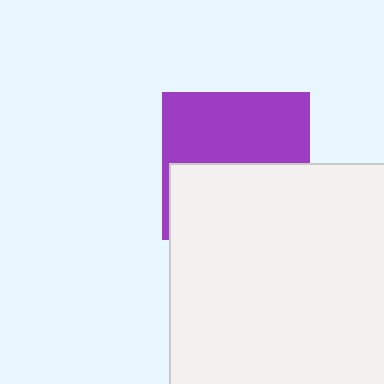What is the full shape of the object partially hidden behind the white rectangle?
The partially hidden object is a purple square.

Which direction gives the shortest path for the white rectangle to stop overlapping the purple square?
Moving down gives the shortest separation.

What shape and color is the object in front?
The object in front is a white rectangle.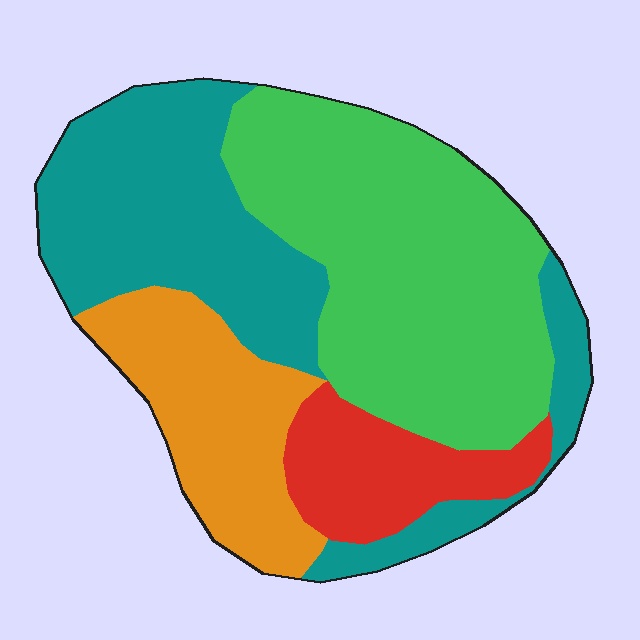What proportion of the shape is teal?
Teal takes up about one third (1/3) of the shape.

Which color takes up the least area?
Red, at roughly 10%.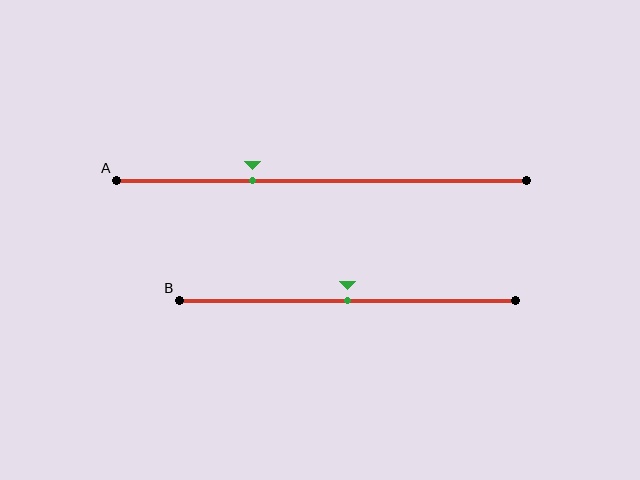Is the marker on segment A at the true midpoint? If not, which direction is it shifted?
No, the marker on segment A is shifted to the left by about 17% of the segment length.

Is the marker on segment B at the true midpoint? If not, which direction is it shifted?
Yes, the marker on segment B is at the true midpoint.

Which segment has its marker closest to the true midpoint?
Segment B has its marker closest to the true midpoint.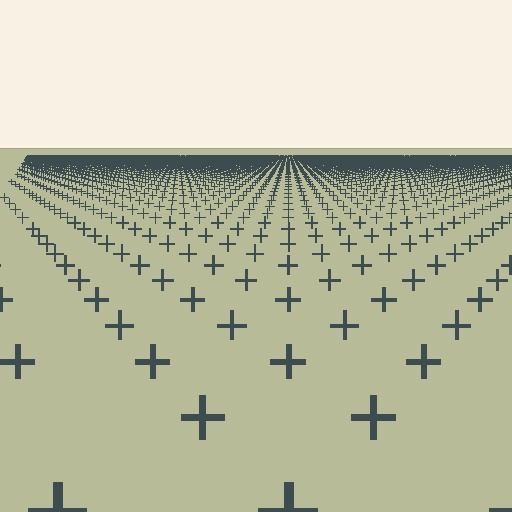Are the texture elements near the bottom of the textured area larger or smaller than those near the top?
Larger. Near the bottom, elements are closer to the viewer and appear at a bigger on-screen size.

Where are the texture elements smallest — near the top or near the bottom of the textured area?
Near the top.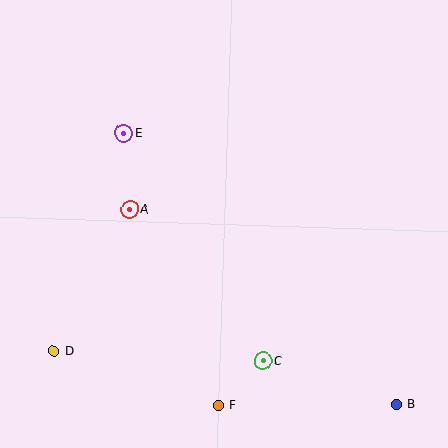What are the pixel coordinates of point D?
Point D is at (53, 351).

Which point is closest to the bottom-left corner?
Point D is closest to the bottom-left corner.